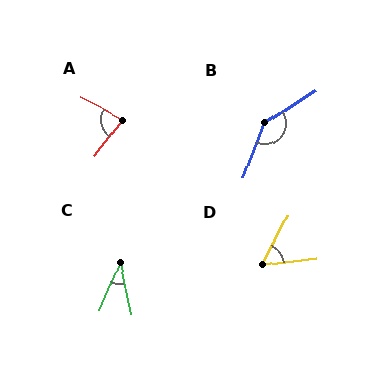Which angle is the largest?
B, at approximately 143 degrees.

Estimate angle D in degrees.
Approximately 56 degrees.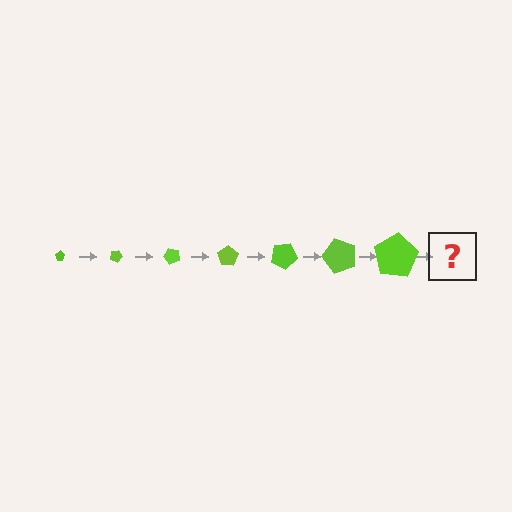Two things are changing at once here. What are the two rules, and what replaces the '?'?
The two rules are that the pentagon grows larger each step and it rotates 25 degrees each step. The '?' should be a pentagon, larger than the previous one and rotated 175 degrees from the start.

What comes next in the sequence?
The next element should be a pentagon, larger than the previous one and rotated 175 degrees from the start.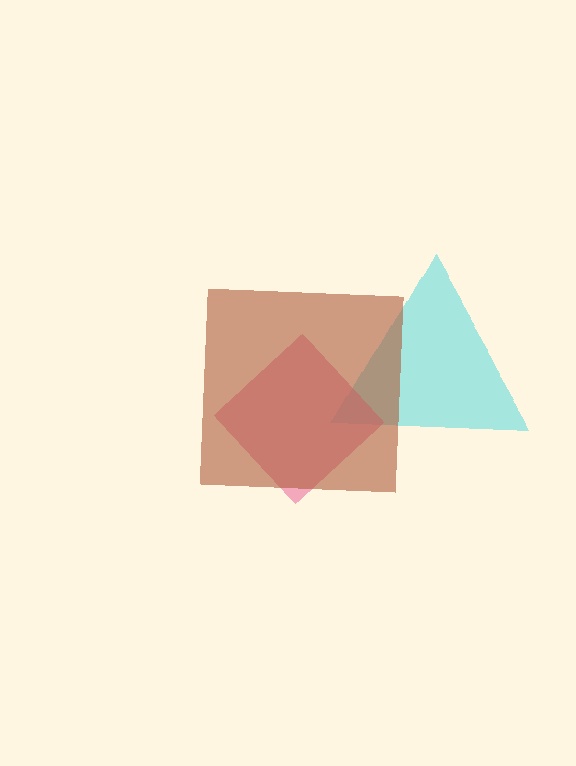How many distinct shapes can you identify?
There are 3 distinct shapes: a cyan triangle, a pink diamond, a brown square.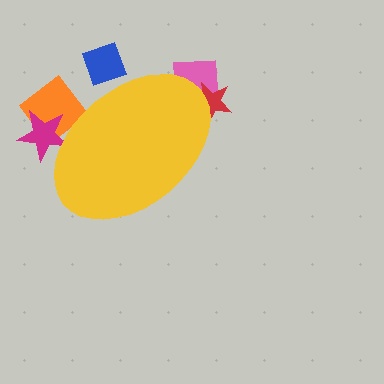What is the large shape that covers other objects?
A yellow ellipse.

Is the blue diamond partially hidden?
Yes, the blue diamond is partially hidden behind the yellow ellipse.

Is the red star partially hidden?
Yes, the red star is partially hidden behind the yellow ellipse.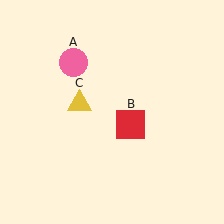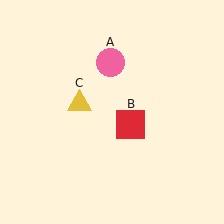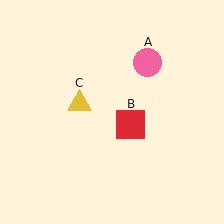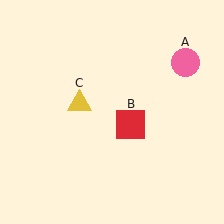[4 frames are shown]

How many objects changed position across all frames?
1 object changed position: pink circle (object A).